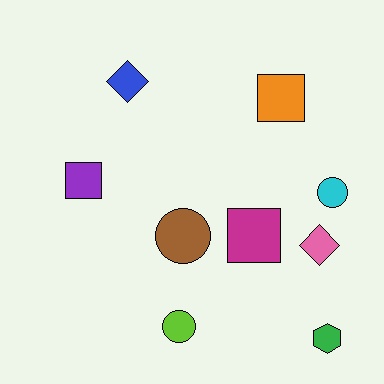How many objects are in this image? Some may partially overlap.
There are 9 objects.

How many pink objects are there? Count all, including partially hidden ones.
There is 1 pink object.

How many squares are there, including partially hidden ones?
There are 3 squares.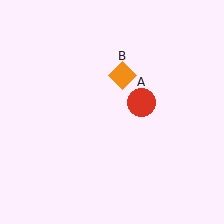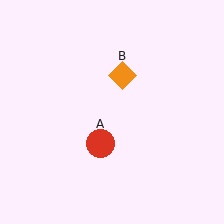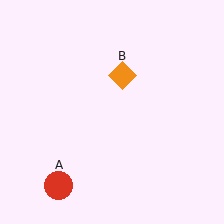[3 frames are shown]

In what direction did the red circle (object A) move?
The red circle (object A) moved down and to the left.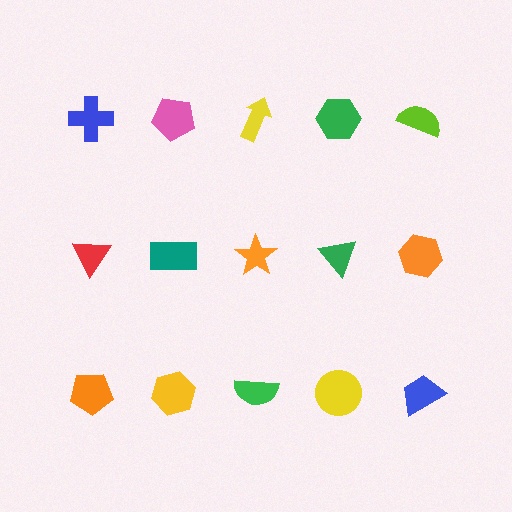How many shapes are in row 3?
5 shapes.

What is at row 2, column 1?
A red triangle.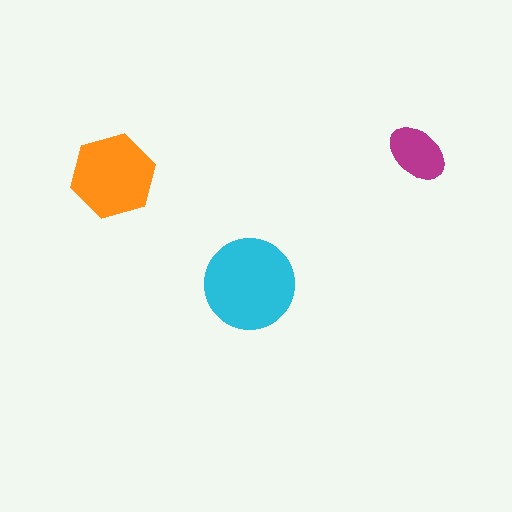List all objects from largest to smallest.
The cyan circle, the orange hexagon, the magenta ellipse.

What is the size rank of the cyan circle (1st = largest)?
1st.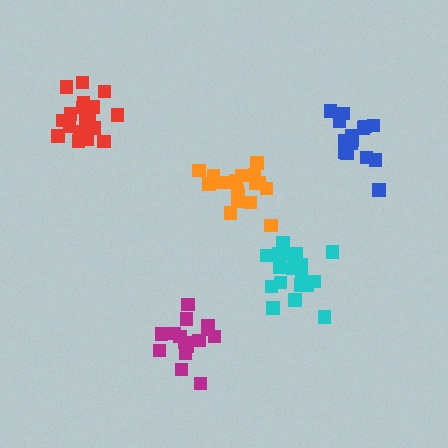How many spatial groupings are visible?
There are 5 spatial groupings.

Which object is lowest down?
The magenta cluster is bottommost.